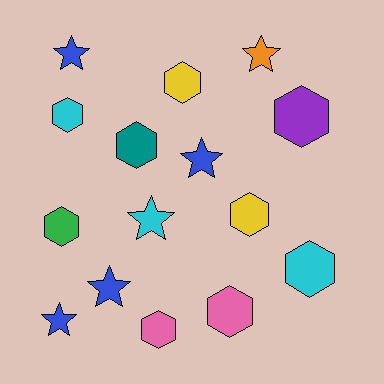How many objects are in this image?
There are 15 objects.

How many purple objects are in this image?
There is 1 purple object.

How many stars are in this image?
There are 6 stars.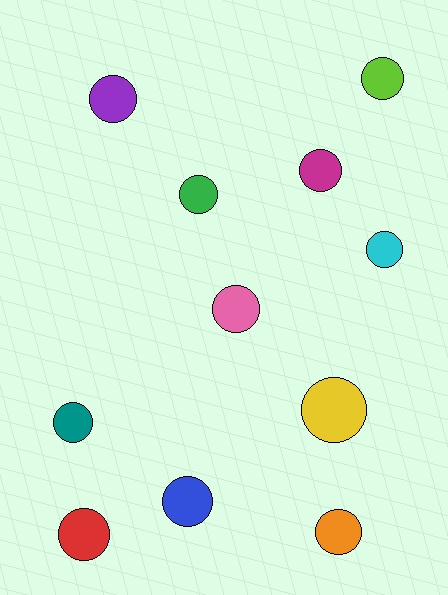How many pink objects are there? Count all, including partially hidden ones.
There is 1 pink object.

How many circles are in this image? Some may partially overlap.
There are 11 circles.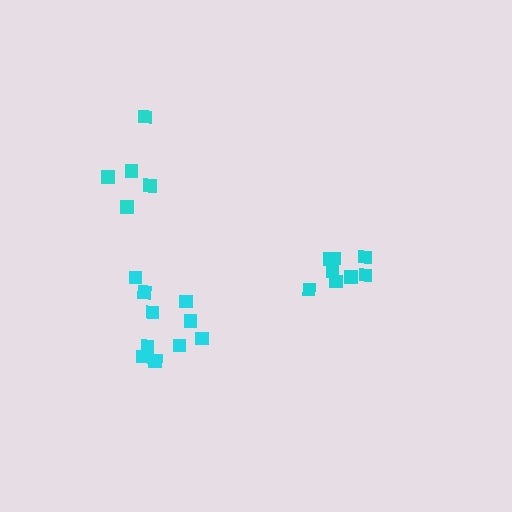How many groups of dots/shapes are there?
There are 3 groups.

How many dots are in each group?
Group 1: 10 dots, Group 2: 8 dots, Group 3: 5 dots (23 total).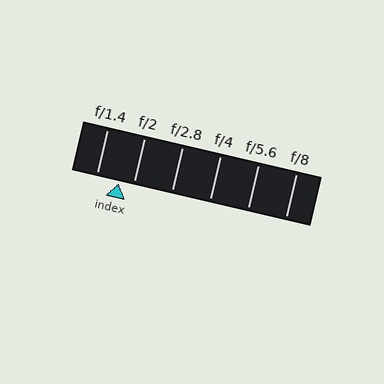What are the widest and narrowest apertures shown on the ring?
The widest aperture shown is f/1.4 and the narrowest is f/8.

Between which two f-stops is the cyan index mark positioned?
The index mark is between f/1.4 and f/2.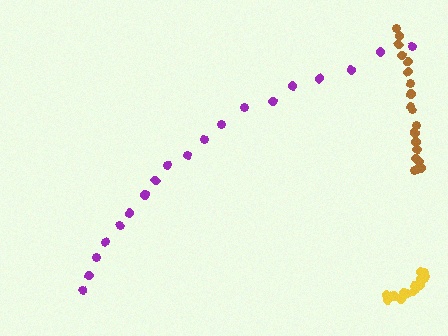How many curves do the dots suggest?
There are 3 distinct paths.